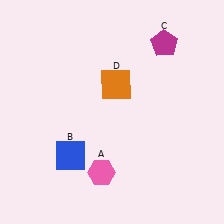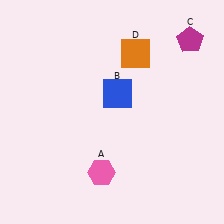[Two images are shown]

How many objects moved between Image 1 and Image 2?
3 objects moved between the two images.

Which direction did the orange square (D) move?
The orange square (D) moved up.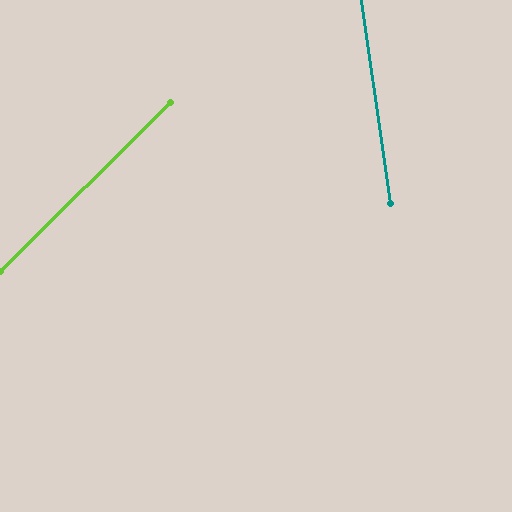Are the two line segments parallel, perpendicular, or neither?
Neither parallel nor perpendicular — they differ by about 53°.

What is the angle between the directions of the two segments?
Approximately 53 degrees.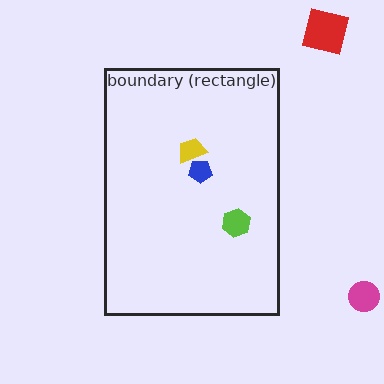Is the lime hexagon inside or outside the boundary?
Inside.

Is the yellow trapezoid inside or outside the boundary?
Inside.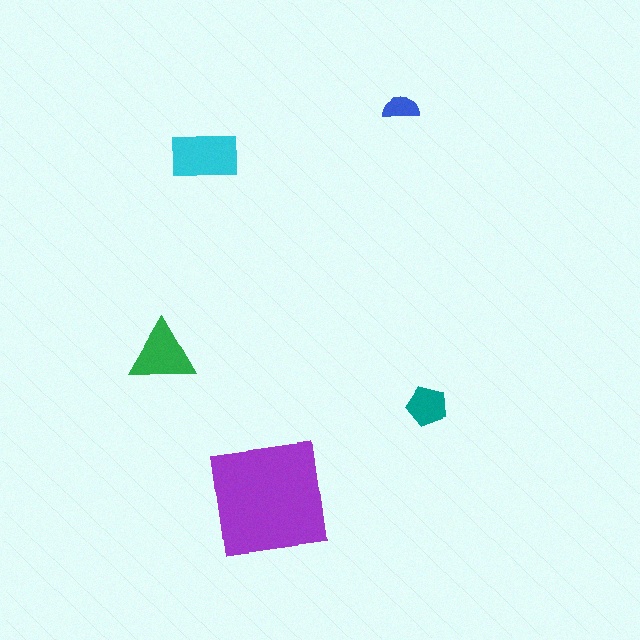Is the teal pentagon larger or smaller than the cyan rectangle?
Smaller.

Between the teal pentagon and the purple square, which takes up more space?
The purple square.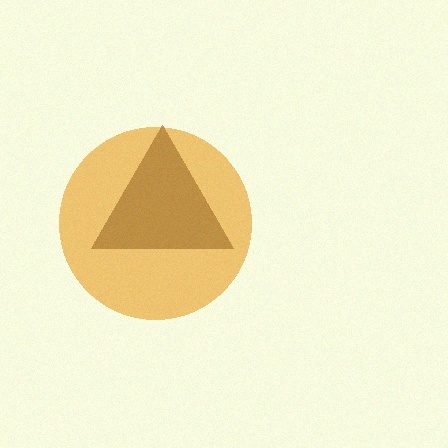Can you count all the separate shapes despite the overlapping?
Yes, there are 2 separate shapes.